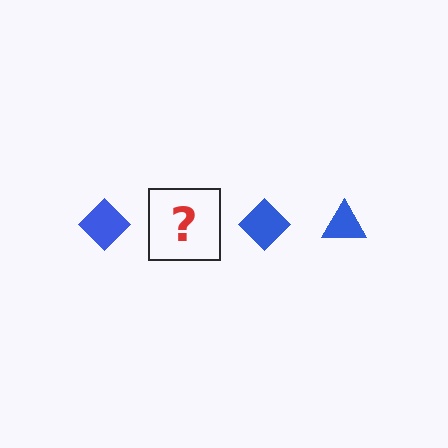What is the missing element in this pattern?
The missing element is a blue triangle.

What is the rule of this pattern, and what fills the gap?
The rule is that the pattern cycles through diamond, triangle shapes in blue. The gap should be filled with a blue triangle.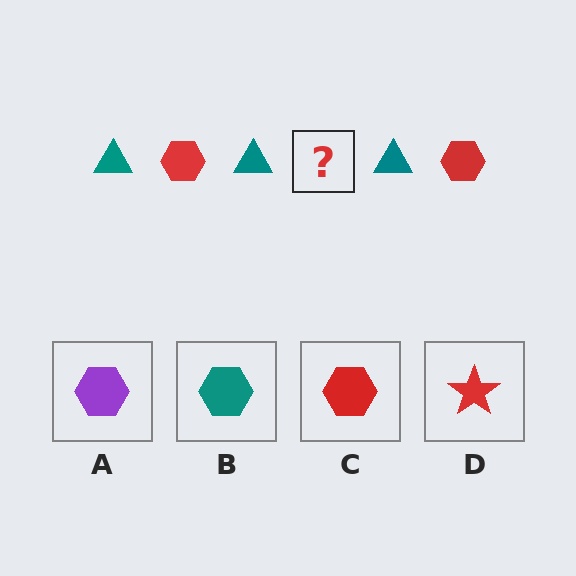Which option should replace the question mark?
Option C.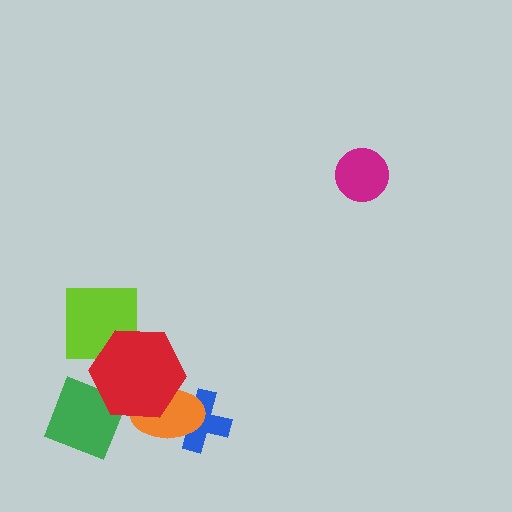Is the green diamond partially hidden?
Yes, it is partially covered by another shape.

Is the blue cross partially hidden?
Yes, it is partially covered by another shape.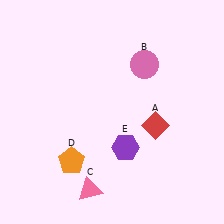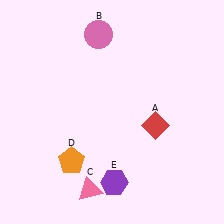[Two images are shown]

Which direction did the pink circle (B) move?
The pink circle (B) moved left.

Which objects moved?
The objects that moved are: the pink circle (B), the purple hexagon (E).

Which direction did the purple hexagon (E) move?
The purple hexagon (E) moved down.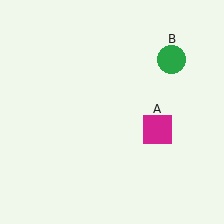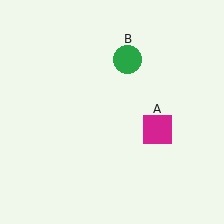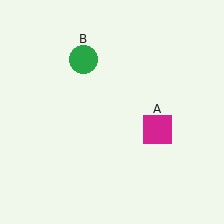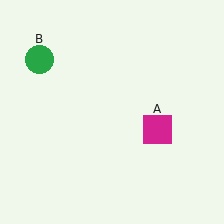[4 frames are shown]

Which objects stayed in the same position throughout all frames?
Magenta square (object A) remained stationary.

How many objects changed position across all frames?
1 object changed position: green circle (object B).